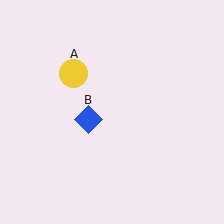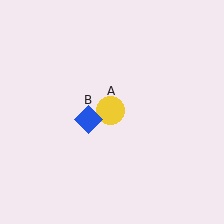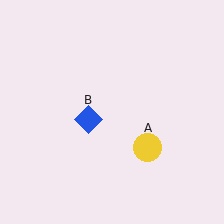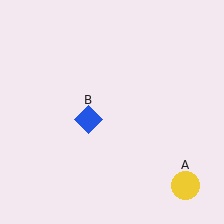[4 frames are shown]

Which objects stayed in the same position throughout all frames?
Blue diamond (object B) remained stationary.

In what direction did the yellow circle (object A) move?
The yellow circle (object A) moved down and to the right.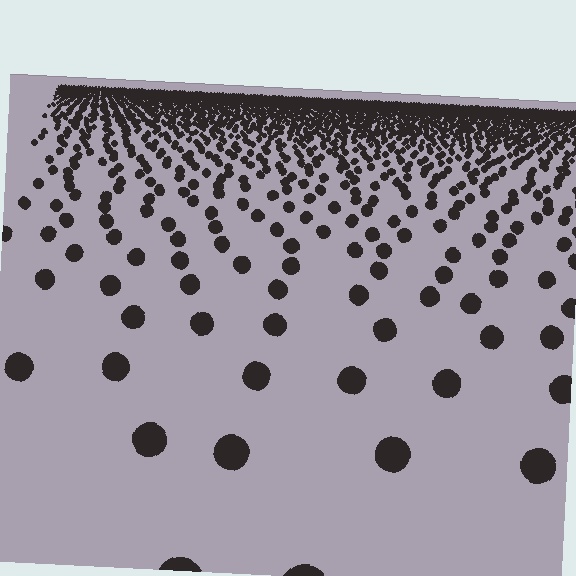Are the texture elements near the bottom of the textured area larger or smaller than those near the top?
Larger. Near the bottom, elements are closer to the viewer and appear at a bigger on-screen size.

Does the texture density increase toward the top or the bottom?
Density increases toward the top.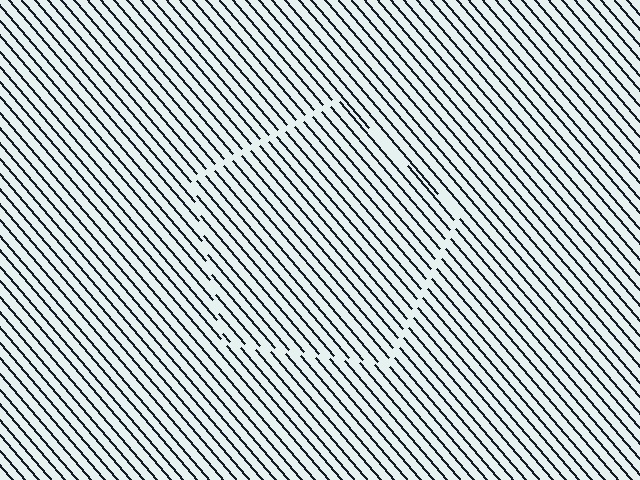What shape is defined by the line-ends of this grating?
An illusory pentagon. The interior of the shape contains the same grating, shifted by half a period — the contour is defined by the phase discontinuity where line-ends from the inner and outer gratings abut.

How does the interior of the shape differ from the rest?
The interior of the shape contains the same grating, shifted by half a period — the contour is defined by the phase discontinuity where line-ends from the inner and outer gratings abut.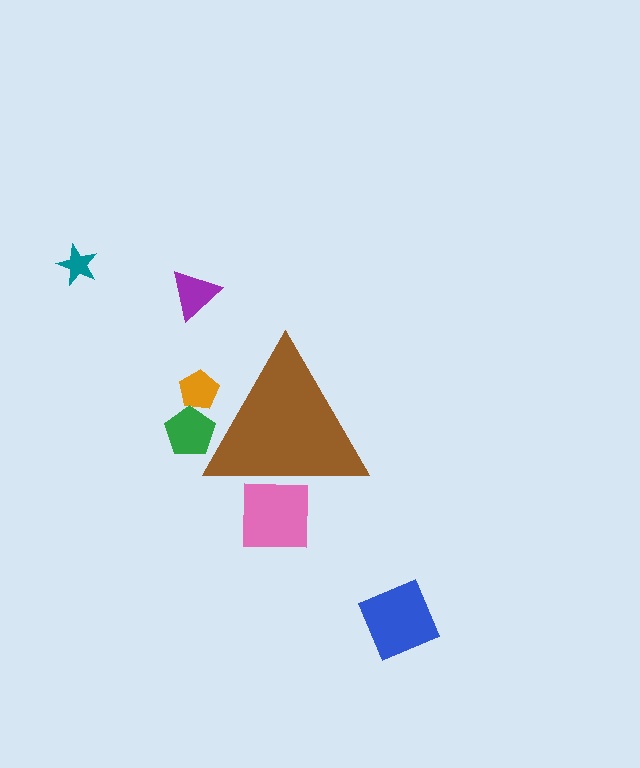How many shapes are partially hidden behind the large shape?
3 shapes are partially hidden.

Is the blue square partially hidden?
No, the blue square is fully visible.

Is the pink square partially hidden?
Yes, the pink square is partially hidden behind the brown triangle.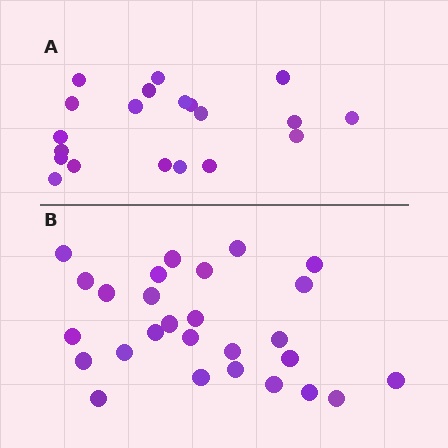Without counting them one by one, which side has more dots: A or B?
Region B (the bottom region) has more dots.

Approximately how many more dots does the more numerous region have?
Region B has roughly 8 or so more dots than region A.